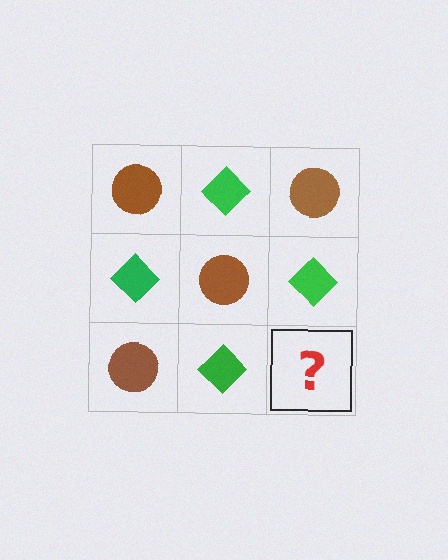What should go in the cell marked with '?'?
The missing cell should contain a brown circle.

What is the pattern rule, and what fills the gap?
The rule is that it alternates brown circle and green diamond in a checkerboard pattern. The gap should be filled with a brown circle.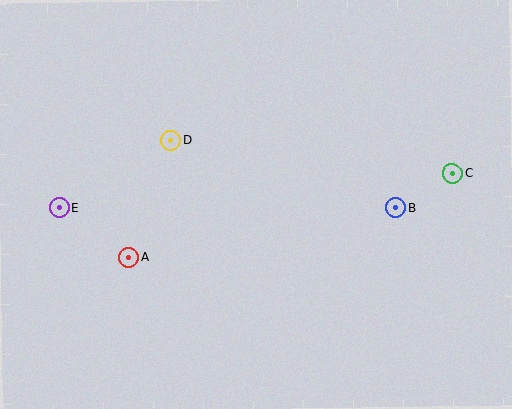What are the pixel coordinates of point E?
Point E is at (59, 208).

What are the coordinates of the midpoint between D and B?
The midpoint between D and B is at (283, 174).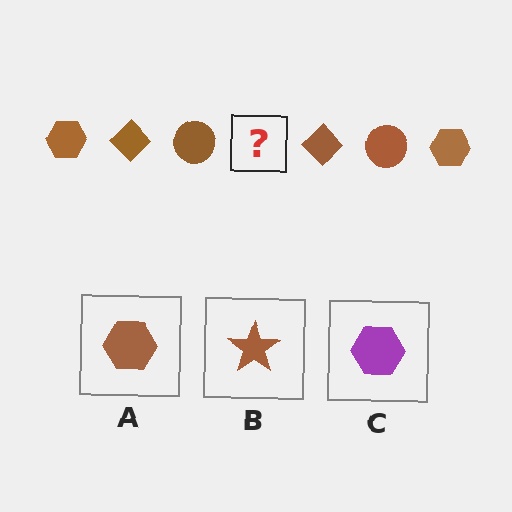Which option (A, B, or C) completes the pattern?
A.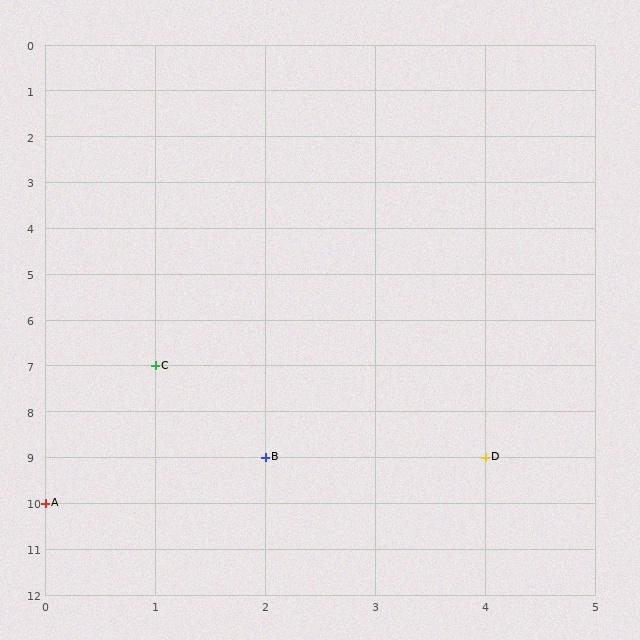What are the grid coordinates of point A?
Point A is at grid coordinates (0, 10).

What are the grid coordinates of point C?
Point C is at grid coordinates (1, 7).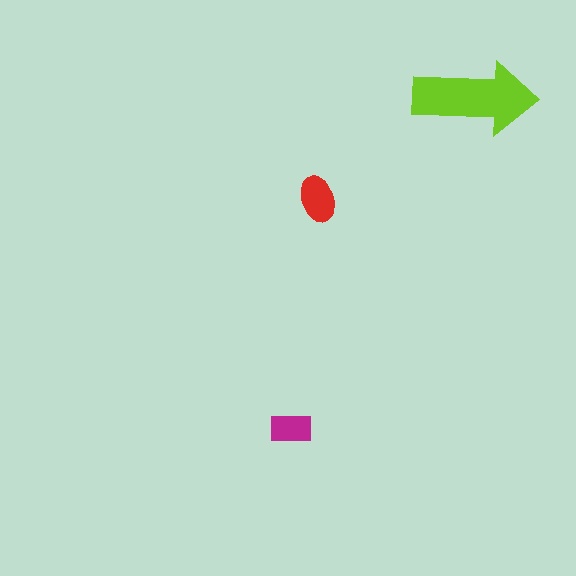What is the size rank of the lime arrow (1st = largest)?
1st.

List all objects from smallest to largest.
The magenta rectangle, the red ellipse, the lime arrow.